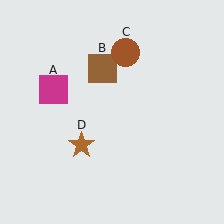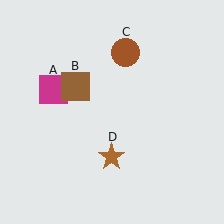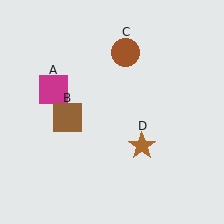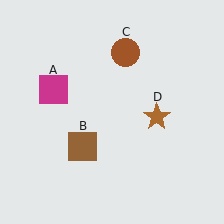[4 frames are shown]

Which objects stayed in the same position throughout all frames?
Magenta square (object A) and brown circle (object C) remained stationary.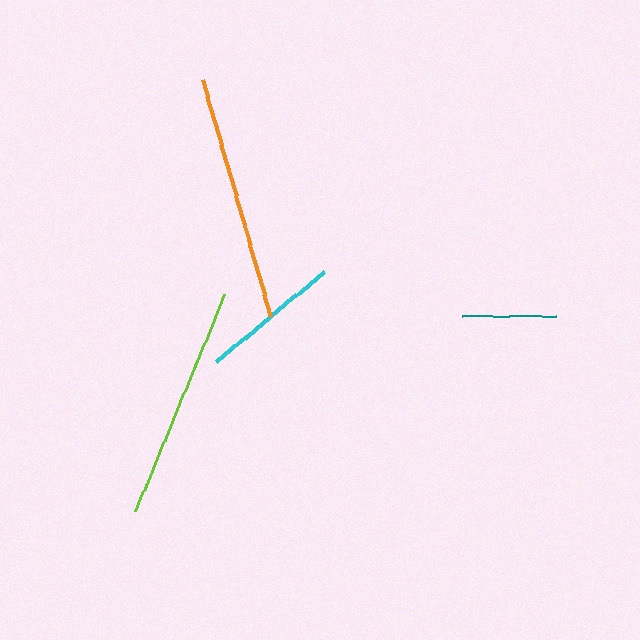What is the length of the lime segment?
The lime segment is approximately 235 pixels long.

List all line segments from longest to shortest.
From longest to shortest: orange, lime, cyan, teal.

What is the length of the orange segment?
The orange segment is approximately 247 pixels long.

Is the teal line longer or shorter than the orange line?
The orange line is longer than the teal line.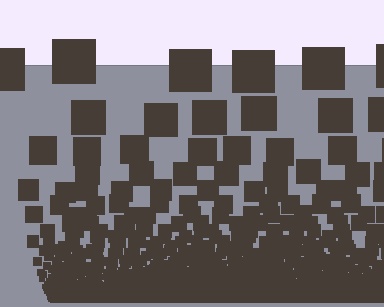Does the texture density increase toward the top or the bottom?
Density increases toward the bottom.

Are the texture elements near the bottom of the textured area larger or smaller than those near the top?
Smaller. The gradient is inverted — elements near the bottom are smaller and denser.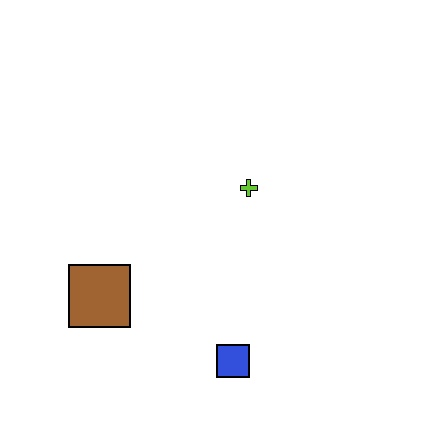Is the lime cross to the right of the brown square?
Yes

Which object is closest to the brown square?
The blue square is closest to the brown square.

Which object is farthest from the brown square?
The lime cross is farthest from the brown square.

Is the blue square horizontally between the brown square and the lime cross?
Yes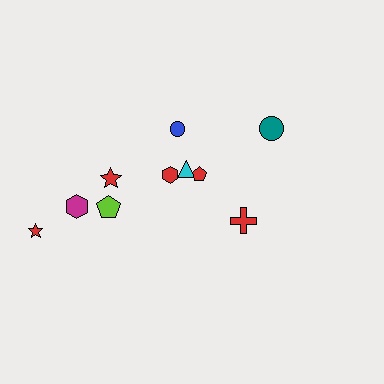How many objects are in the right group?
There are 3 objects.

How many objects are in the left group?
There are 7 objects.